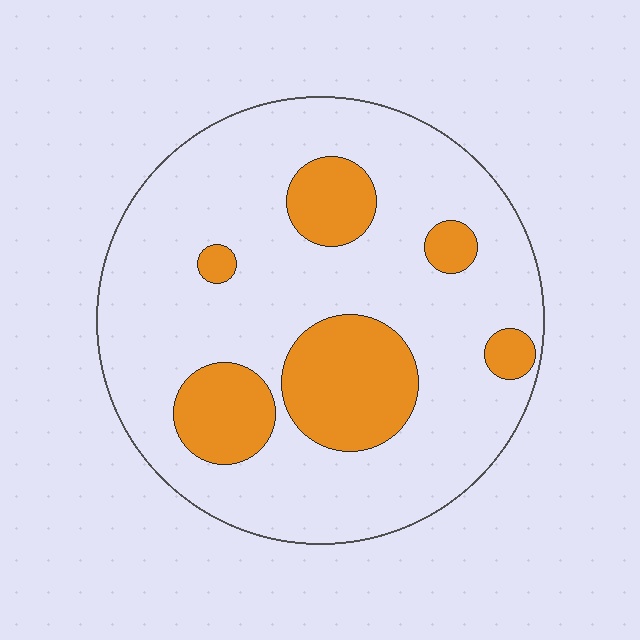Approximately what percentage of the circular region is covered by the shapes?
Approximately 20%.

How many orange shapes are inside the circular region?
6.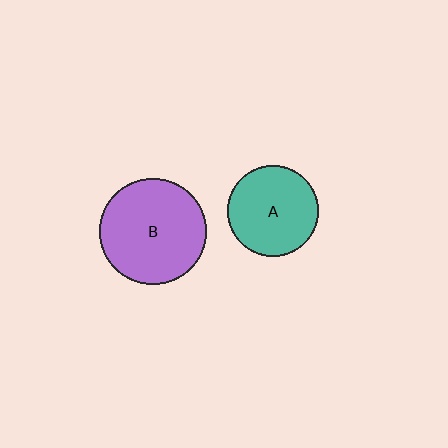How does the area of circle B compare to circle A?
Approximately 1.4 times.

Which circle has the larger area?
Circle B (purple).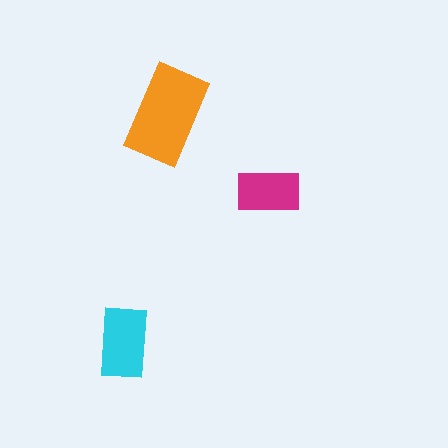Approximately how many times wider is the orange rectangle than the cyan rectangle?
About 1.5 times wider.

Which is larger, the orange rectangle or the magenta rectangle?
The orange one.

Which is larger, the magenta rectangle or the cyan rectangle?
The cyan one.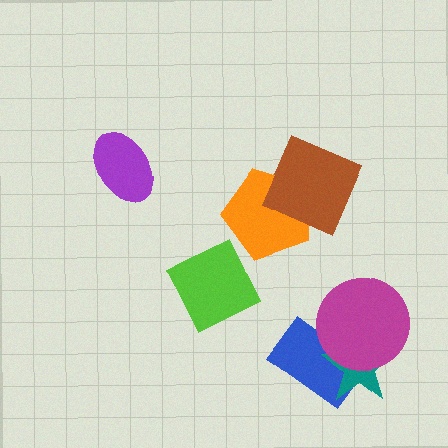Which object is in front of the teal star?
The magenta circle is in front of the teal star.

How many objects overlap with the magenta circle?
2 objects overlap with the magenta circle.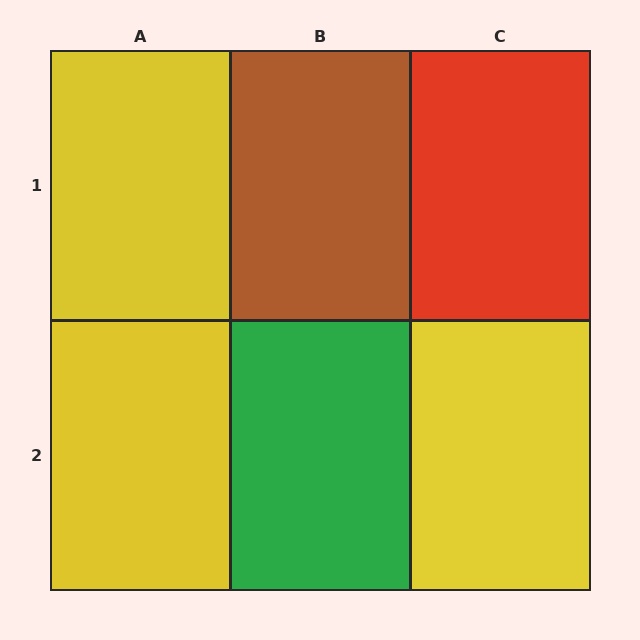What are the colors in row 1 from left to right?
Yellow, brown, red.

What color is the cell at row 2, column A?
Yellow.